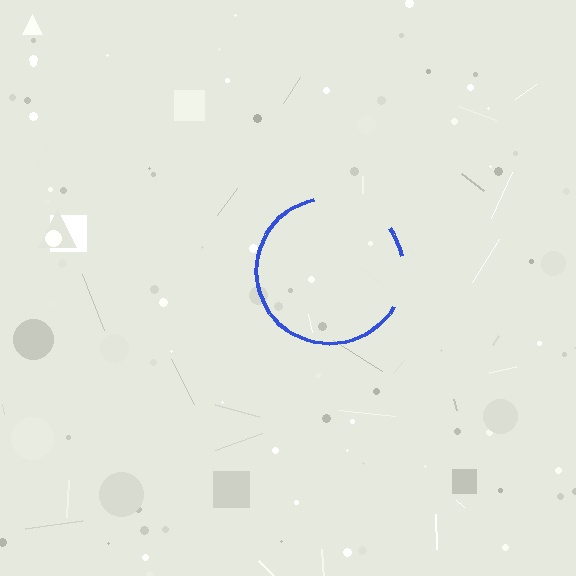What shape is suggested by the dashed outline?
The dashed outline suggests a circle.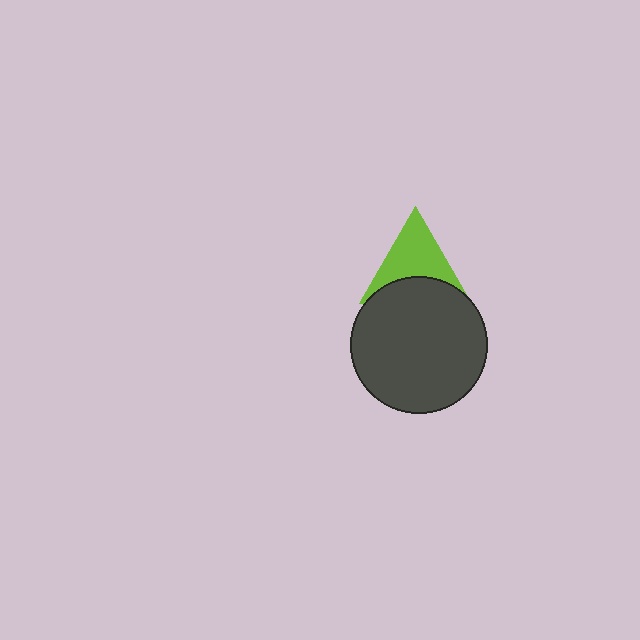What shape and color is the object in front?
The object in front is a dark gray circle.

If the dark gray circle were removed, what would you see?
You would see the complete lime triangle.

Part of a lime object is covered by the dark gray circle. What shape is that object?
It is a triangle.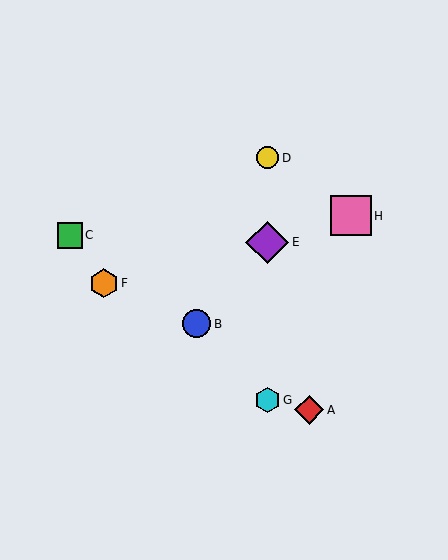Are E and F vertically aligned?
No, E is at x≈267 and F is at x≈104.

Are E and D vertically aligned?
Yes, both are at x≈267.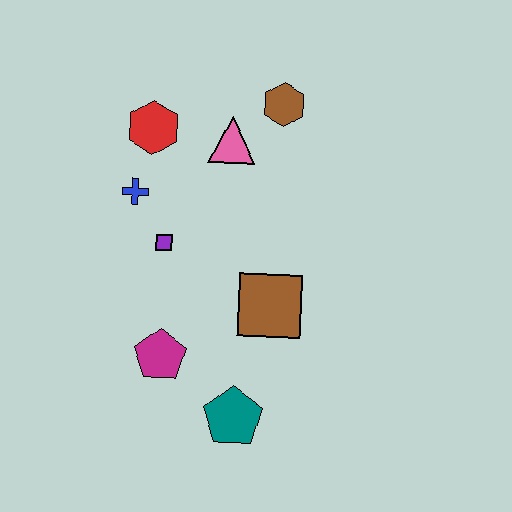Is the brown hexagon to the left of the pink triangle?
No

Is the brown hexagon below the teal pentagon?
No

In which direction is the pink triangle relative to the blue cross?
The pink triangle is to the right of the blue cross.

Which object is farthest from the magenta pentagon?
The brown hexagon is farthest from the magenta pentagon.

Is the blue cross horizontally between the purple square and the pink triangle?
No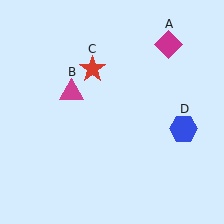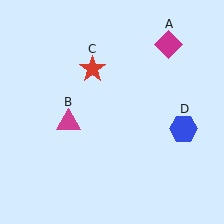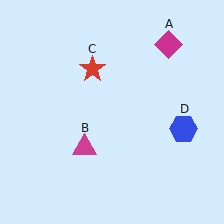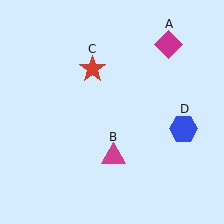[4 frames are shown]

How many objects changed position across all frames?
1 object changed position: magenta triangle (object B).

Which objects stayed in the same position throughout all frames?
Magenta diamond (object A) and red star (object C) and blue hexagon (object D) remained stationary.